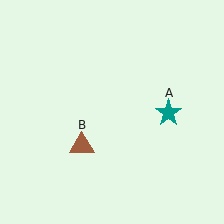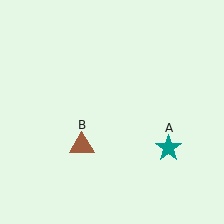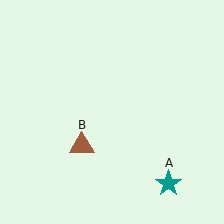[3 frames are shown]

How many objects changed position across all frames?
1 object changed position: teal star (object A).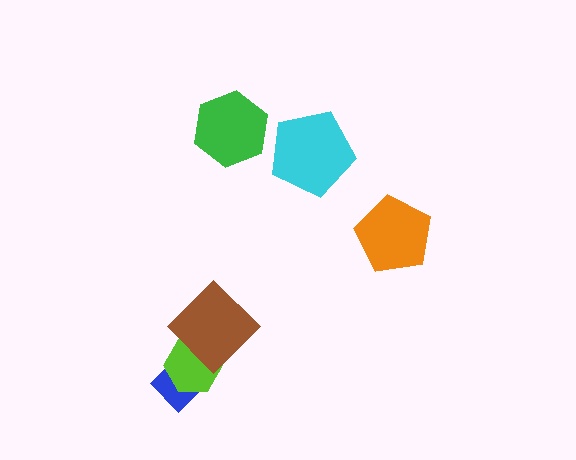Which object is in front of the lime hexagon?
The brown diamond is in front of the lime hexagon.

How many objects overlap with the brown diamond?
2 objects overlap with the brown diamond.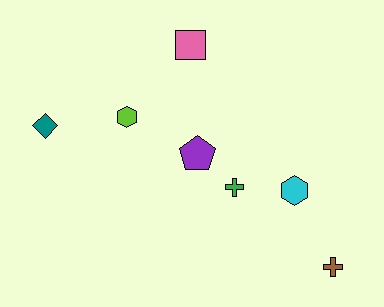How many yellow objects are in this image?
There are no yellow objects.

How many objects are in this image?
There are 7 objects.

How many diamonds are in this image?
There is 1 diamond.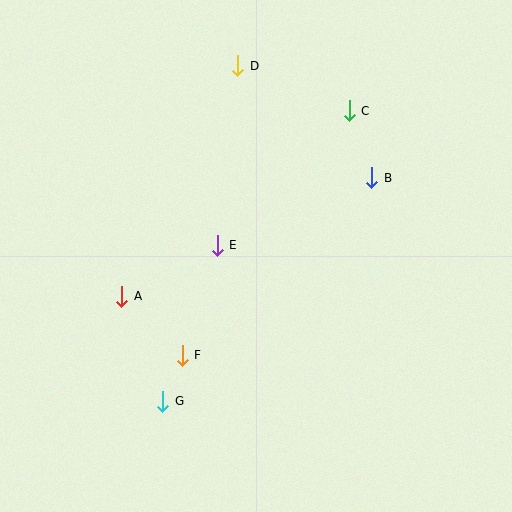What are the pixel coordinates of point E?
Point E is at (217, 245).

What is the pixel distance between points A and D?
The distance between A and D is 258 pixels.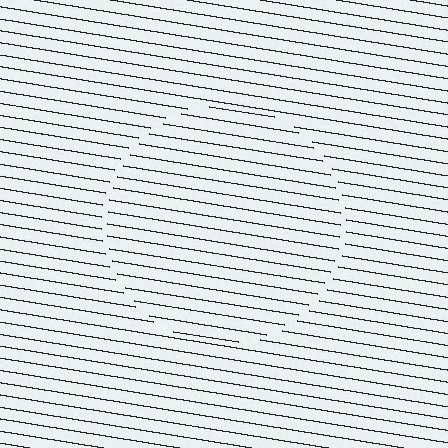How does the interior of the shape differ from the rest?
The interior of the shape contains the same grating, shifted by half a period — the contour is defined by the phase discontinuity where line-ends from the inner and outer gratings abut.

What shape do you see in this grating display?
An illusory circle. The interior of the shape contains the same grating, shifted by half a period — the contour is defined by the phase discontinuity where line-ends from the inner and outer gratings abut.